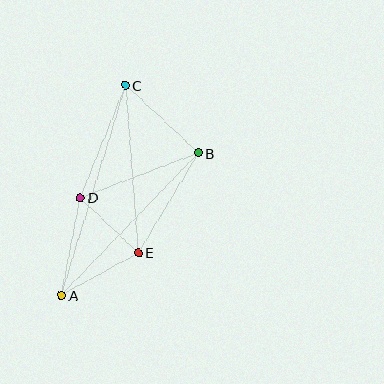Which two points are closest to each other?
Points D and E are closest to each other.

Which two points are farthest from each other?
Points A and C are farthest from each other.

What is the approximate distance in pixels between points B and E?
The distance between B and E is approximately 116 pixels.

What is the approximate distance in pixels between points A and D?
The distance between A and D is approximately 100 pixels.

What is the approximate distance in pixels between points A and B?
The distance between A and B is approximately 198 pixels.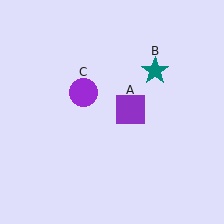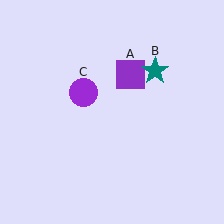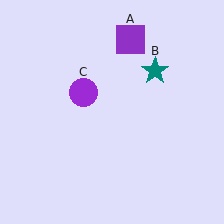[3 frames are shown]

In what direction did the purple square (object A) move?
The purple square (object A) moved up.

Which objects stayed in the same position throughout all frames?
Teal star (object B) and purple circle (object C) remained stationary.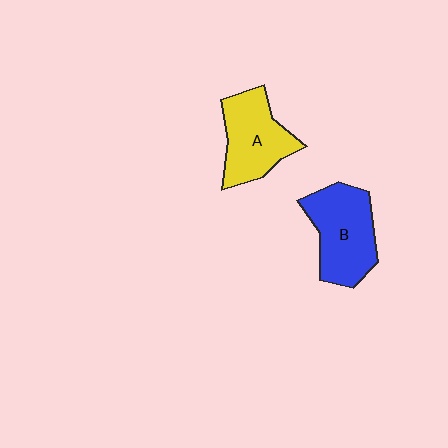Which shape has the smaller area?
Shape A (yellow).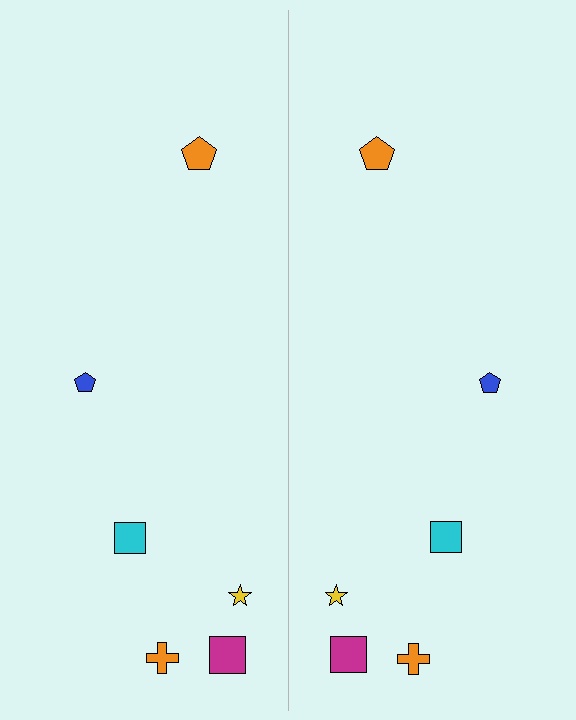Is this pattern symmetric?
Yes, this pattern has bilateral (reflection) symmetry.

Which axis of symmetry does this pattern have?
The pattern has a vertical axis of symmetry running through the center of the image.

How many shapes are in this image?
There are 12 shapes in this image.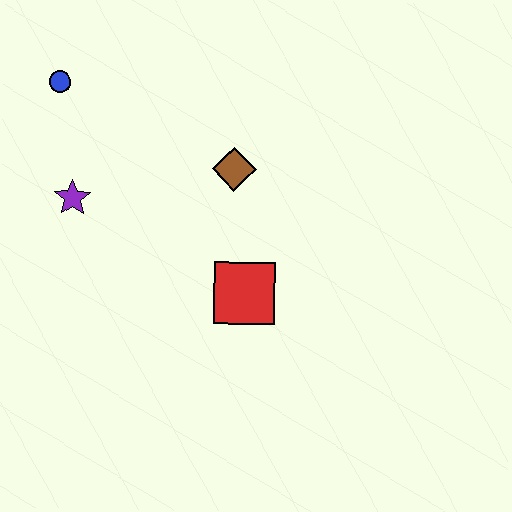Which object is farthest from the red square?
The blue circle is farthest from the red square.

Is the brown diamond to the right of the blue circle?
Yes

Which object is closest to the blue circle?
The purple star is closest to the blue circle.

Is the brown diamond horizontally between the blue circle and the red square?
Yes